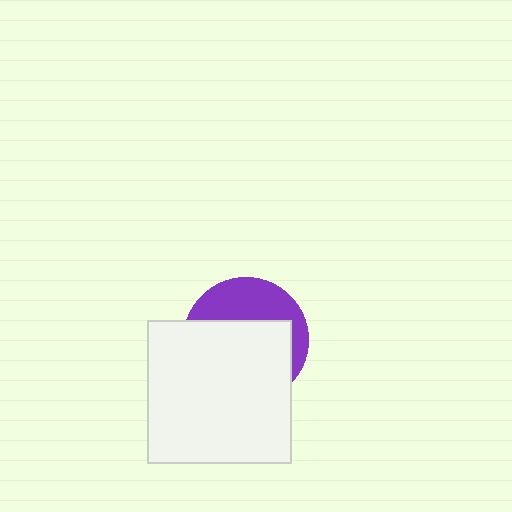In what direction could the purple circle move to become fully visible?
The purple circle could move up. That would shift it out from behind the white square entirely.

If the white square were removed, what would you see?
You would see the complete purple circle.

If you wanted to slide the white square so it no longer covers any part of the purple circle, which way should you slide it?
Slide it down — that is the most direct way to separate the two shapes.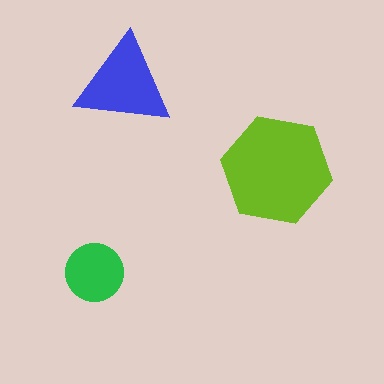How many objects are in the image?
There are 3 objects in the image.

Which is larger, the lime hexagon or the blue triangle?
The lime hexagon.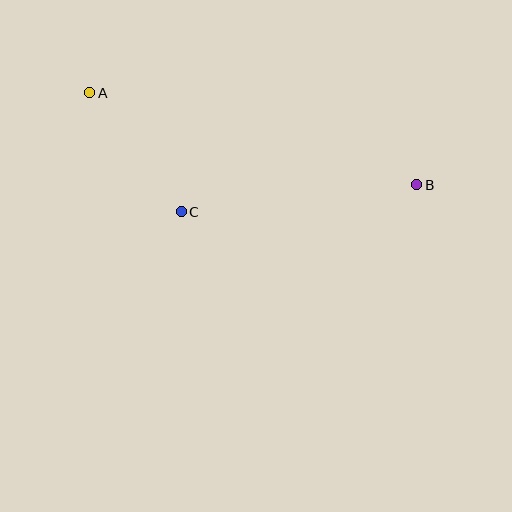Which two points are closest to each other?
Points A and C are closest to each other.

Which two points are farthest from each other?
Points A and B are farthest from each other.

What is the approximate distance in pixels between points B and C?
The distance between B and C is approximately 237 pixels.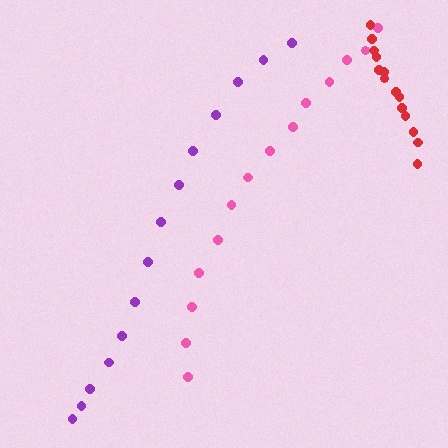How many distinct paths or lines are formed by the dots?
There are 3 distinct paths.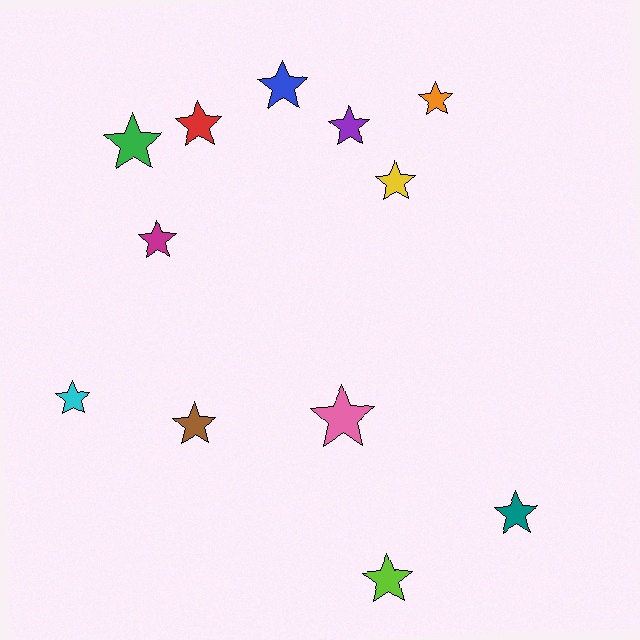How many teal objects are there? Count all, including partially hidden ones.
There is 1 teal object.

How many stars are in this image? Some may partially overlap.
There are 12 stars.